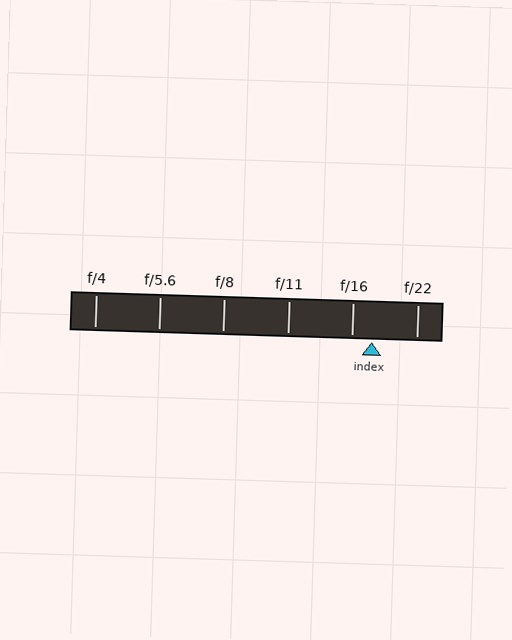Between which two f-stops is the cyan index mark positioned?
The index mark is between f/16 and f/22.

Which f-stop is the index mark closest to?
The index mark is closest to f/16.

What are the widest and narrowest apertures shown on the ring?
The widest aperture shown is f/4 and the narrowest is f/22.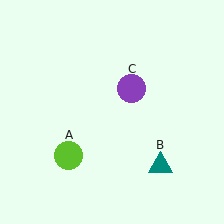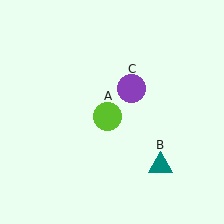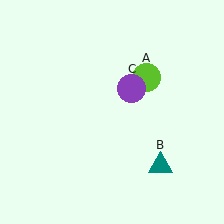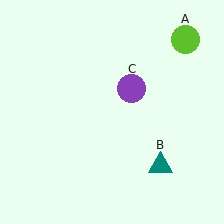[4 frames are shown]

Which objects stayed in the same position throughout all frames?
Teal triangle (object B) and purple circle (object C) remained stationary.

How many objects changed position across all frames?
1 object changed position: lime circle (object A).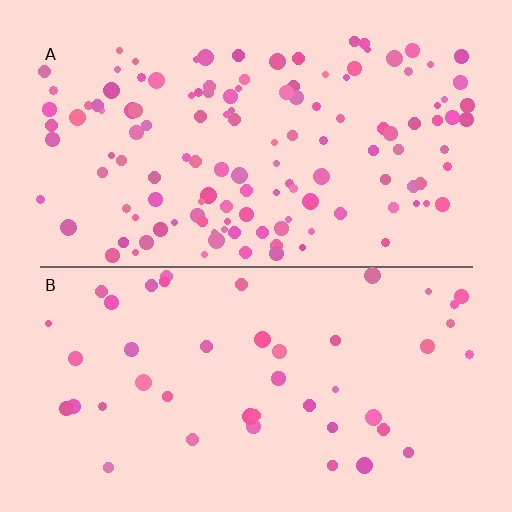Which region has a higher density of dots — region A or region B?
A (the top).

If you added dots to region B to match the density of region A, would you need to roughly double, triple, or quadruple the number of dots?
Approximately triple.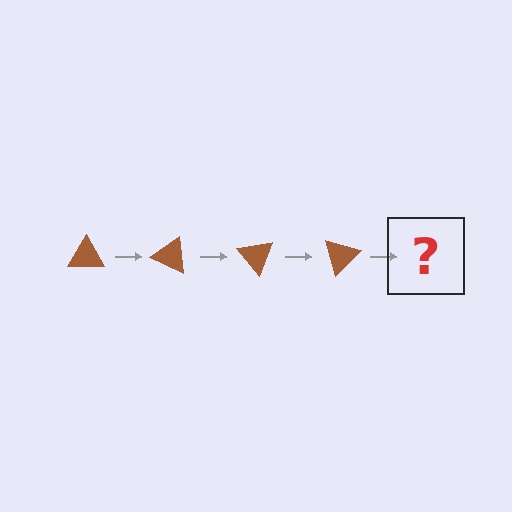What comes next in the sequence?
The next element should be a brown triangle rotated 100 degrees.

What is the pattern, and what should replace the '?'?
The pattern is that the triangle rotates 25 degrees each step. The '?' should be a brown triangle rotated 100 degrees.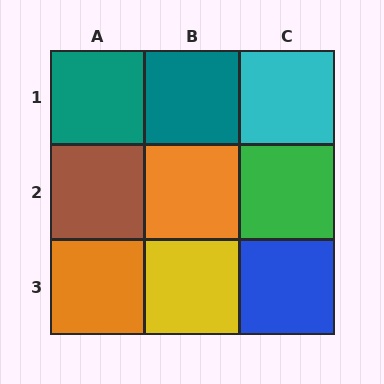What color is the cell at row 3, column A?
Orange.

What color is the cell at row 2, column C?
Green.